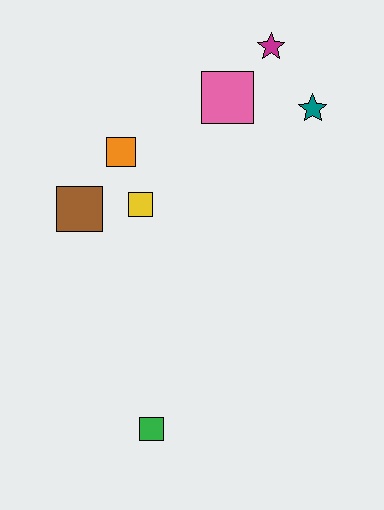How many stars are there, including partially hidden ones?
There are 2 stars.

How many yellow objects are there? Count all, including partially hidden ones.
There is 1 yellow object.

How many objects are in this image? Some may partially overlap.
There are 7 objects.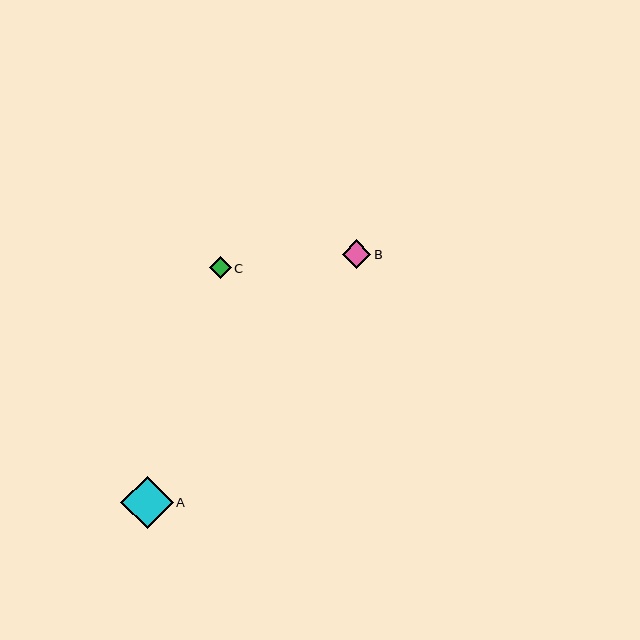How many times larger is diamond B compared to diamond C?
Diamond B is approximately 1.3 times the size of diamond C.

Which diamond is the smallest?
Diamond C is the smallest with a size of approximately 22 pixels.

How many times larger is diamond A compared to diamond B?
Diamond A is approximately 1.9 times the size of diamond B.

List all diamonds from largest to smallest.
From largest to smallest: A, B, C.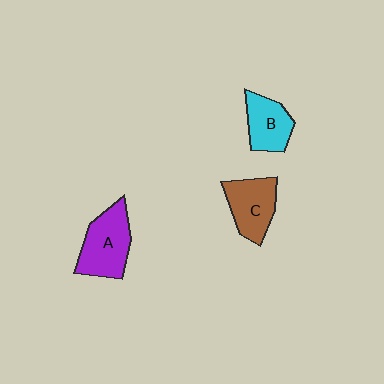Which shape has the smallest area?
Shape B (cyan).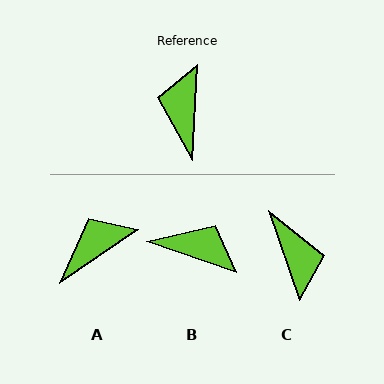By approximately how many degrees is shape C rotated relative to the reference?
Approximately 158 degrees clockwise.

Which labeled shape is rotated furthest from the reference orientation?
C, about 158 degrees away.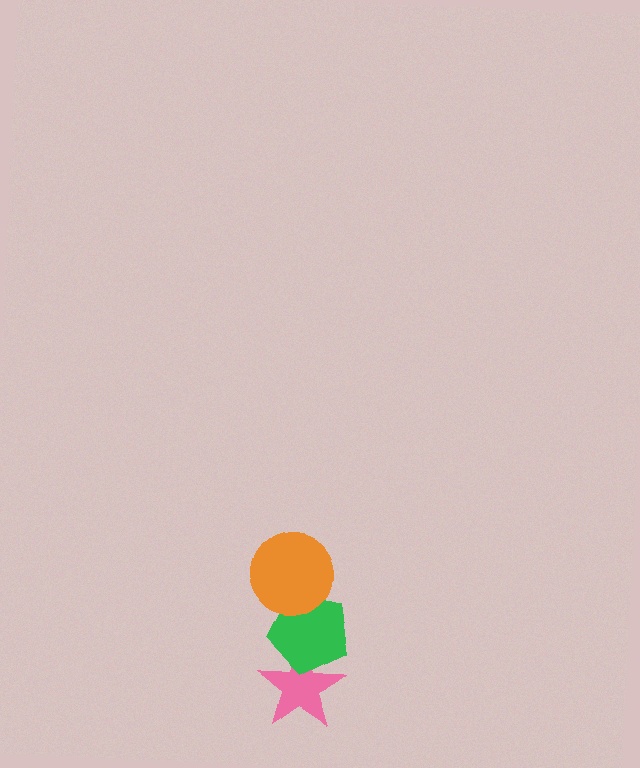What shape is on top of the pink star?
The green pentagon is on top of the pink star.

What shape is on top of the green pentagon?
The orange circle is on top of the green pentagon.